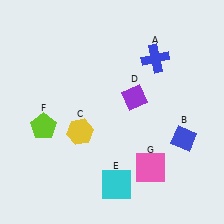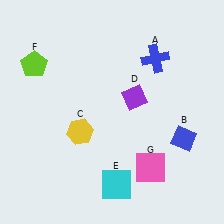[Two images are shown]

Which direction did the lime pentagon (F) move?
The lime pentagon (F) moved up.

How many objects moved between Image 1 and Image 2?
1 object moved between the two images.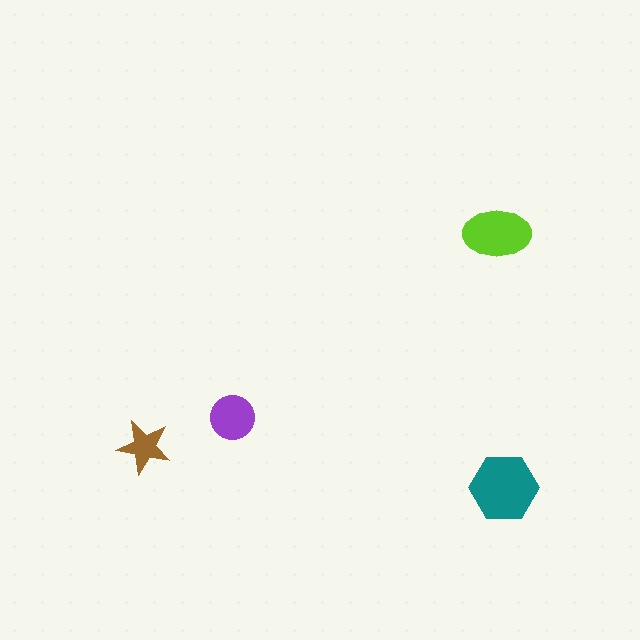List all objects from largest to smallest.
The teal hexagon, the lime ellipse, the purple circle, the brown star.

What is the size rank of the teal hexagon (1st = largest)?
1st.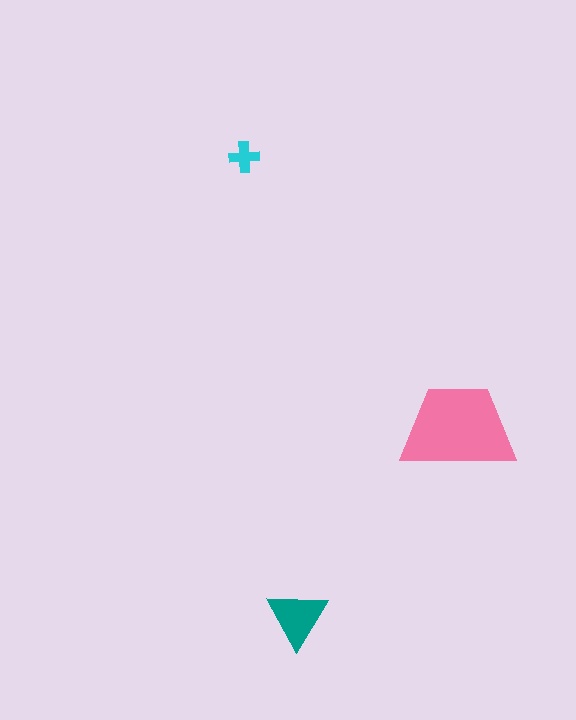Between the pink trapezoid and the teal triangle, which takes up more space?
The pink trapezoid.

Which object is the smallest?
The cyan cross.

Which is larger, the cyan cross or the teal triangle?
The teal triangle.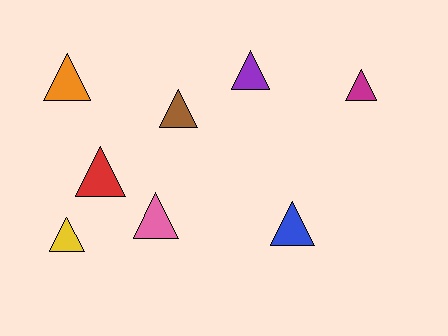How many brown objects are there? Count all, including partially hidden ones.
There is 1 brown object.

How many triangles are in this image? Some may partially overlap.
There are 8 triangles.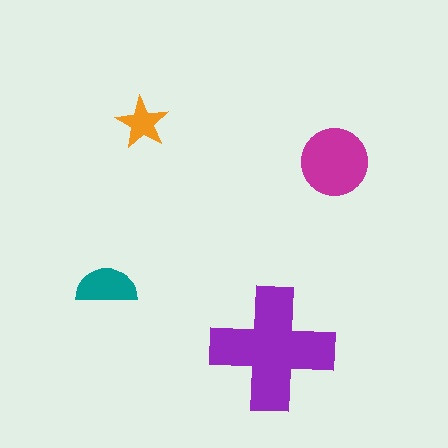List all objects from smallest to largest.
The orange star, the teal semicircle, the magenta circle, the purple cross.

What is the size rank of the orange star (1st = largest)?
4th.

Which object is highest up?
The orange star is topmost.